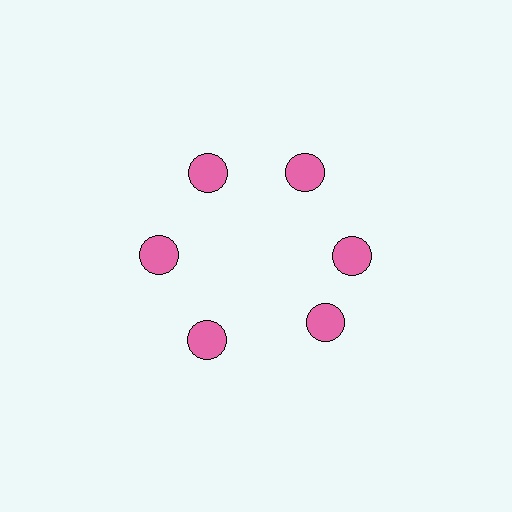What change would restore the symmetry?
The symmetry would be restored by rotating it back into even spacing with its neighbors so that all 6 circles sit at equal angles and equal distance from the center.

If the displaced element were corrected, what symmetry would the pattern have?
It would have 6-fold rotational symmetry — the pattern would map onto itself every 60 degrees.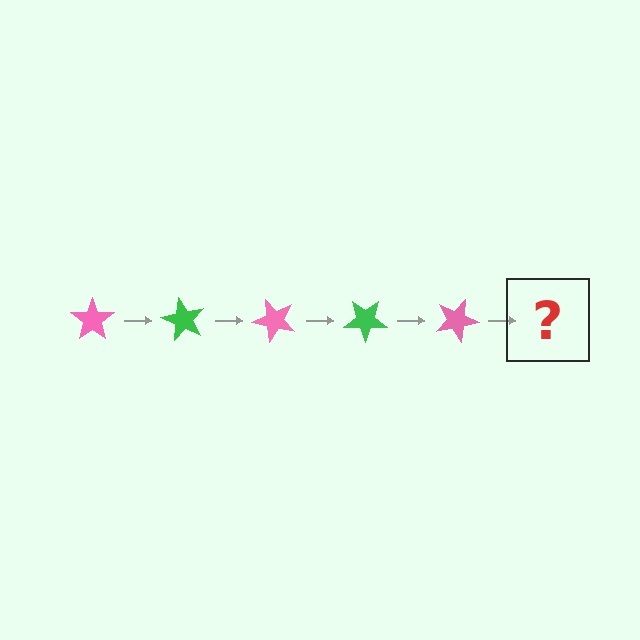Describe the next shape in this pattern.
It should be a green star, rotated 300 degrees from the start.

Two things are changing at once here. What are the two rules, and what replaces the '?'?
The two rules are that it rotates 60 degrees each step and the color cycles through pink and green. The '?' should be a green star, rotated 300 degrees from the start.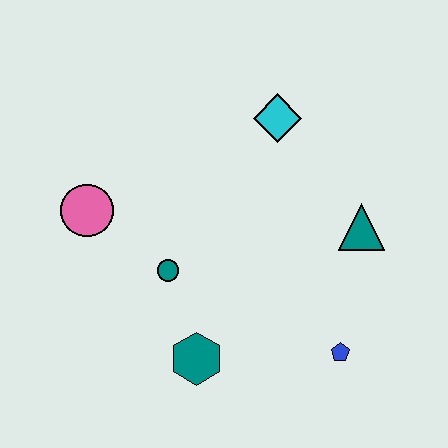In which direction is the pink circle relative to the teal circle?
The pink circle is to the left of the teal circle.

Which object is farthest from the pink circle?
The blue pentagon is farthest from the pink circle.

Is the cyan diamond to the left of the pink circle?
No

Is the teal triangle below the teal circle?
No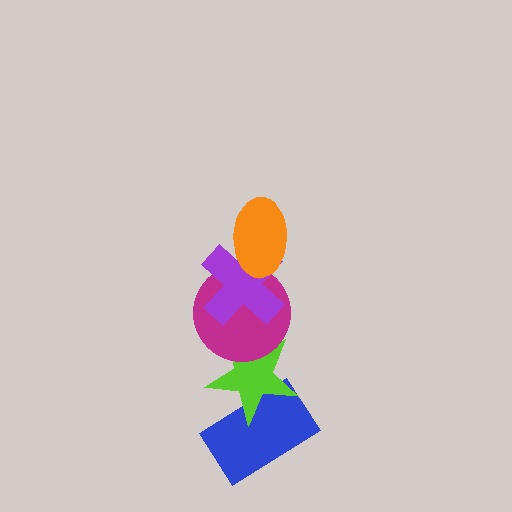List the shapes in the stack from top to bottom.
From top to bottom: the orange ellipse, the purple cross, the magenta circle, the lime star, the blue rectangle.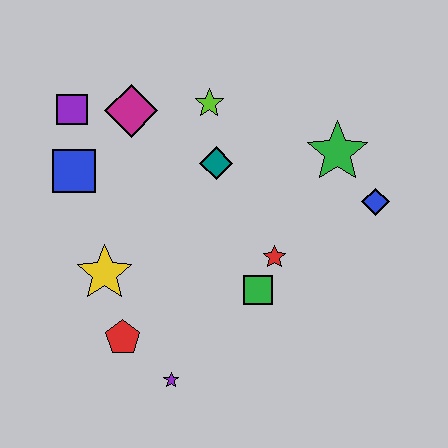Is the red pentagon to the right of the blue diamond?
No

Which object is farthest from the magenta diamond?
The purple star is farthest from the magenta diamond.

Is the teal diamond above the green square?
Yes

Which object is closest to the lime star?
The teal diamond is closest to the lime star.